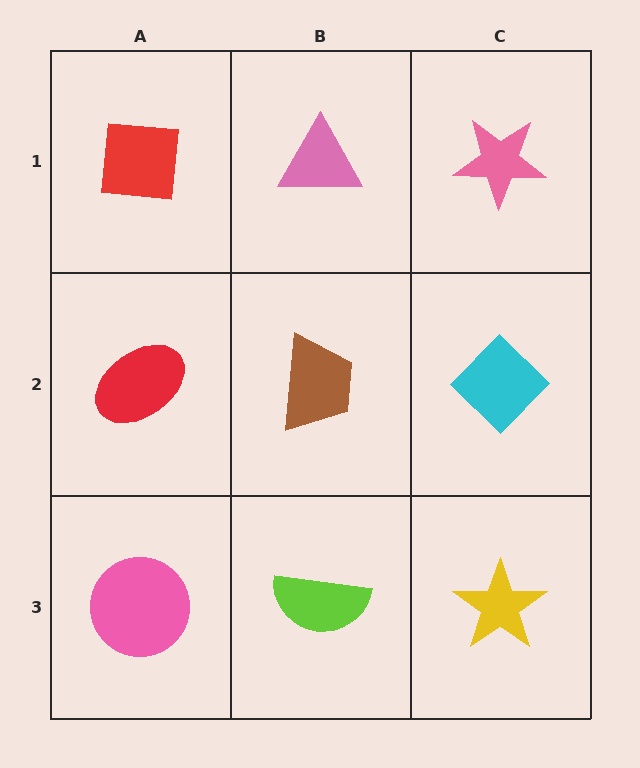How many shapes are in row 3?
3 shapes.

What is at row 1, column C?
A pink star.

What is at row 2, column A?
A red ellipse.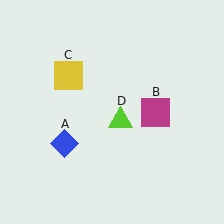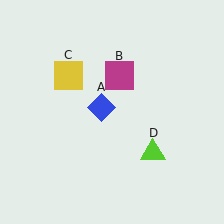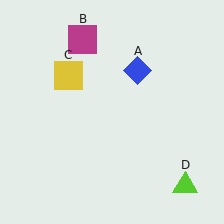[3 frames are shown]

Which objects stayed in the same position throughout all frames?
Yellow square (object C) remained stationary.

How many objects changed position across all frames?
3 objects changed position: blue diamond (object A), magenta square (object B), lime triangle (object D).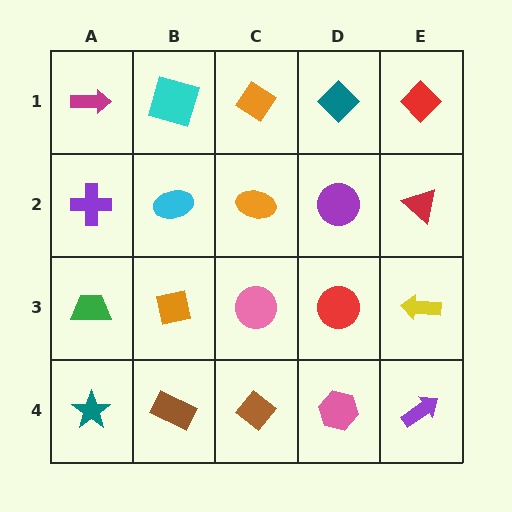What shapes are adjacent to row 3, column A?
A purple cross (row 2, column A), a teal star (row 4, column A), an orange square (row 3, column B).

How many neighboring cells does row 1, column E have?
2.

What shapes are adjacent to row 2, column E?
A red diamond (row 1, column E), a yellow arrow (row 3, column E), a purple circle (row 2, column D).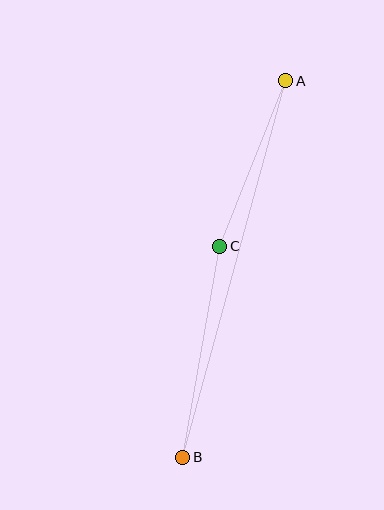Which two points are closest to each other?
Points A and C are closest to each other.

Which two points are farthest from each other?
Points A and B are farthest from each other.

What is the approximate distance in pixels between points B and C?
The distance between B and C is approximately 214 pixels.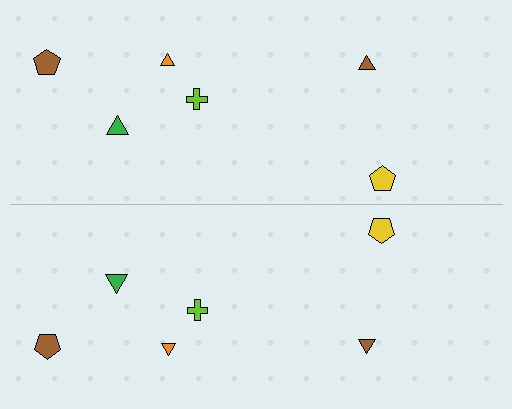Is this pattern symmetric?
Yes, this pattern has bilateral (reflection) symmetry.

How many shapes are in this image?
There are 12 shapes in this image.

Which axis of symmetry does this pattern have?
The pattern has a horizontal axis of symmetry running through the center of the image.